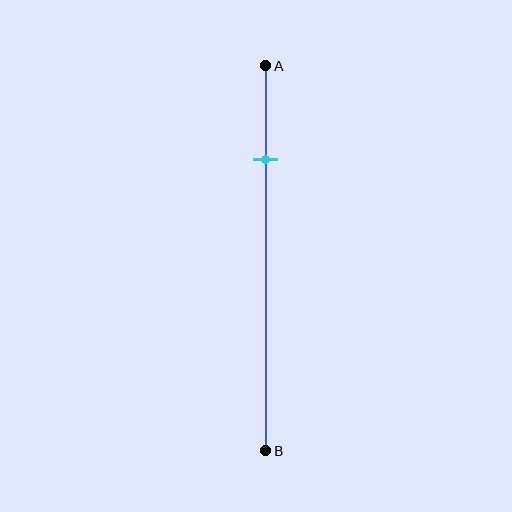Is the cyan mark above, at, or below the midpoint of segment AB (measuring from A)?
The cyan mark is above the midpoint of segment AB.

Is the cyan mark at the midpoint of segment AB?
No, the mark is at about 25% from A, not at the 50% midpoint.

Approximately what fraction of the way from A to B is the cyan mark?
The cyan mark is approximately 25% of the way from A to B.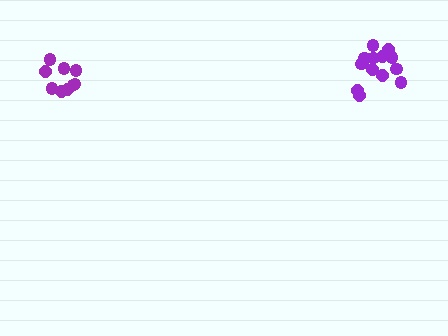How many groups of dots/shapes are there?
There are 2 groups.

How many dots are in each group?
Group 1: 14 dots, Group 2: 9 dots (23 total).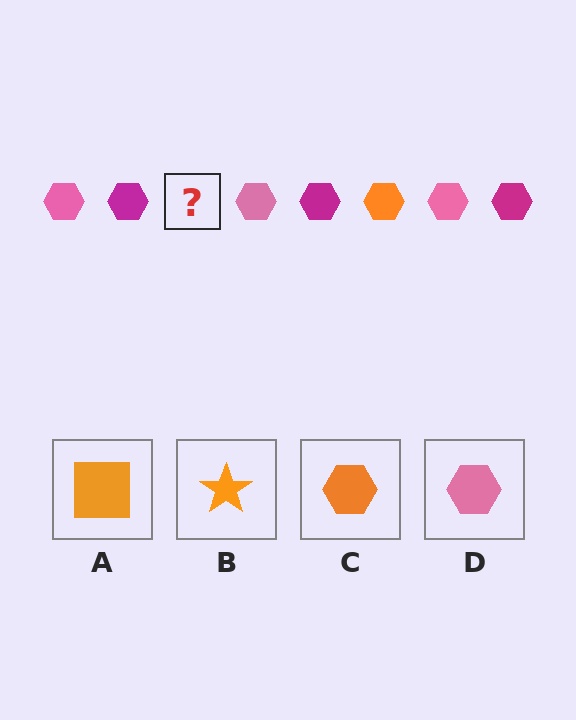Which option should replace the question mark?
Option C.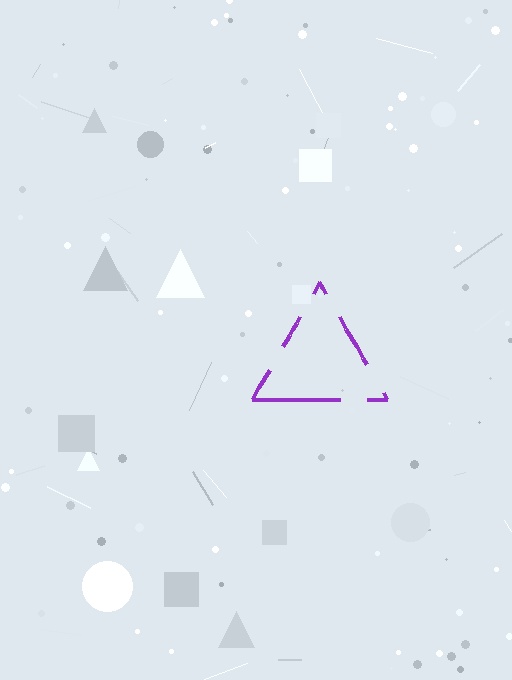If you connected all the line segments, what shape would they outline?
They would outline a triangle.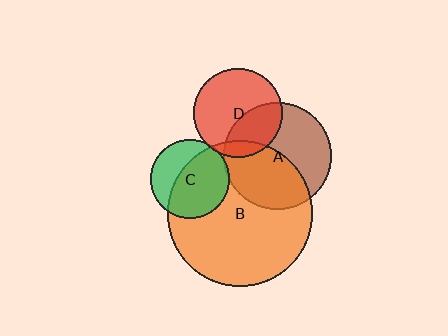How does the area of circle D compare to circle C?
Approximately 1.3 times.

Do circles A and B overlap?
Yes.